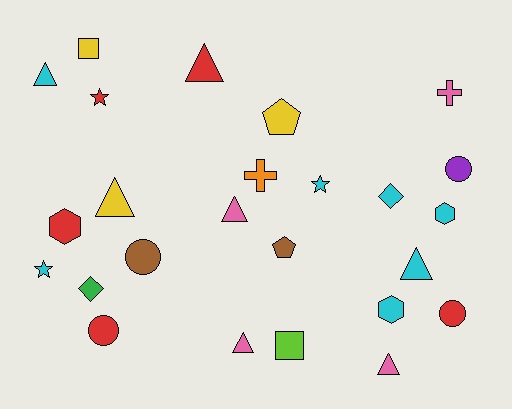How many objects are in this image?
There are 25 objects.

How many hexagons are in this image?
There are 3 hexagons.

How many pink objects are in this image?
There are 4 pink objects.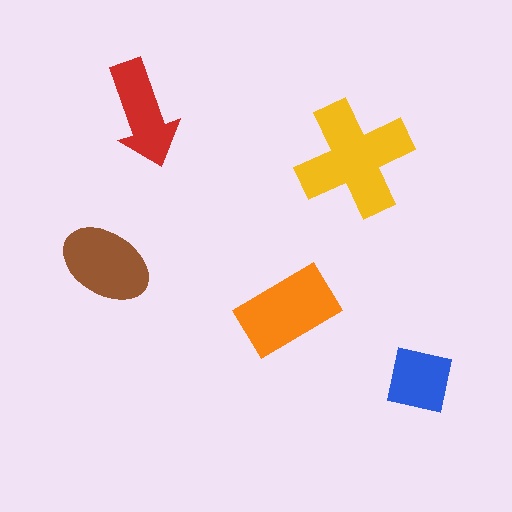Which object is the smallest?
The blue square.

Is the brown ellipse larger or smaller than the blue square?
Larger.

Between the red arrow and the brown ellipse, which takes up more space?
The brown ellipse.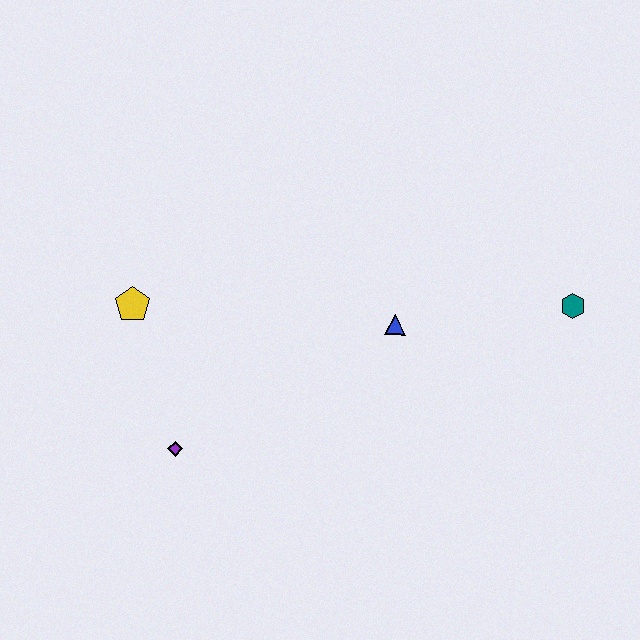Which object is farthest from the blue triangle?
The yellow pentagon is farthest from the blue triangle.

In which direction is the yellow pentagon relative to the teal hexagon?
The yellow pentagon is to the left of the teal hexagon.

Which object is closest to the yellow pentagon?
The purple diamond is closest to the yellow pentagon.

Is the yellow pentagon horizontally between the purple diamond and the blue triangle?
No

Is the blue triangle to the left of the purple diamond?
No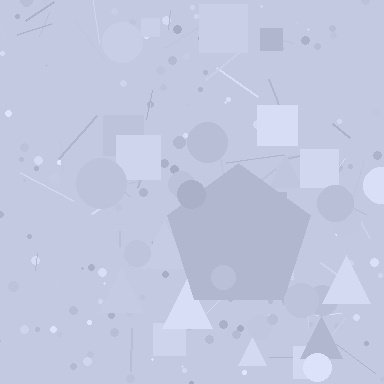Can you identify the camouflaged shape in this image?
The camouflaged shape is a pentagon.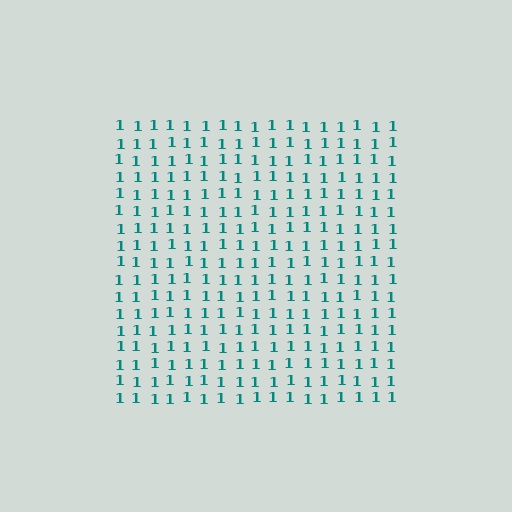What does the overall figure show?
The overall figure shows a square.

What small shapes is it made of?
It is made of small digit 1's.